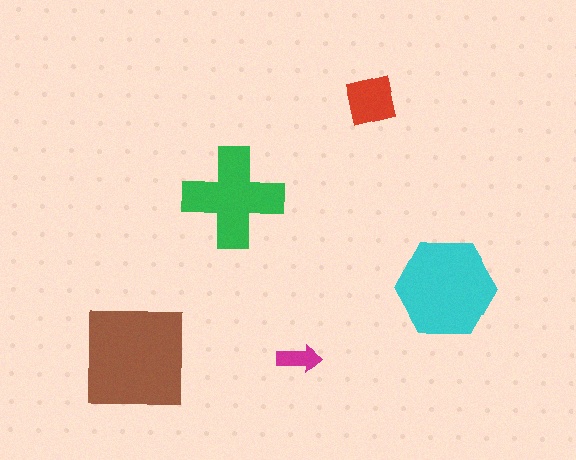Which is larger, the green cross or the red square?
The green cross.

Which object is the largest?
The brown square.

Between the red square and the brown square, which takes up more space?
The brown square.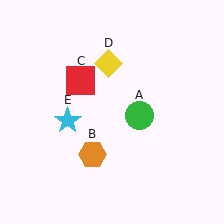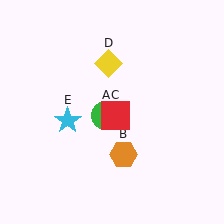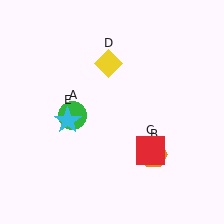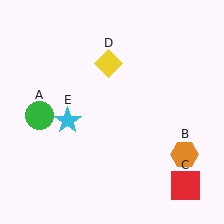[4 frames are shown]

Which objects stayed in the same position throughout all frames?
Yellow diamond (object D) and cyan star (object E) remained stationary.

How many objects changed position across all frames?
3 objects changed position: green circle (object A), orange hexagon (object B), red square (object C).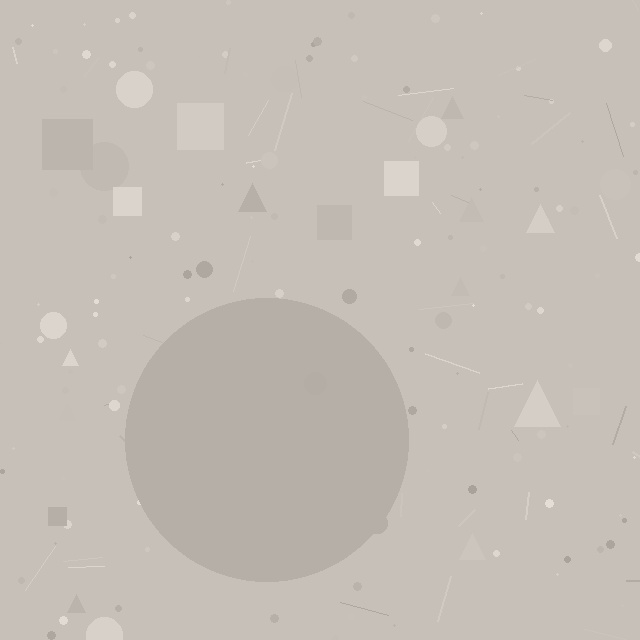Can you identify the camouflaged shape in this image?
The camouflaged shape is a circle.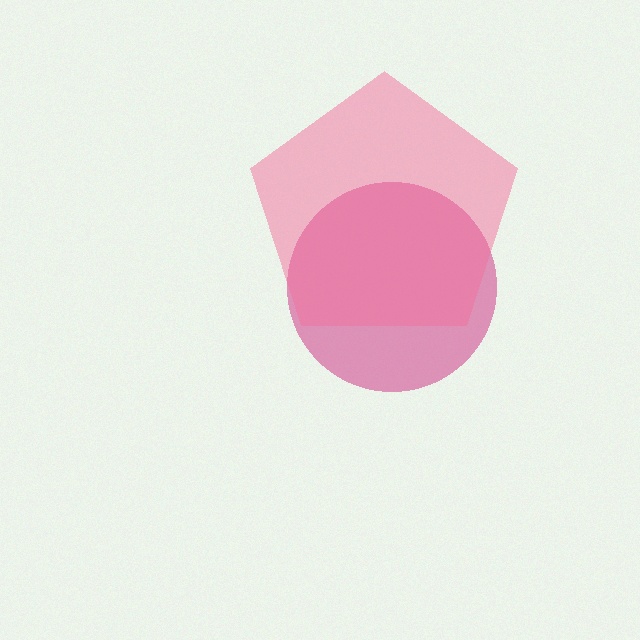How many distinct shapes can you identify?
There are 2 distinct shapes: a magenta circle, a pink pentagon.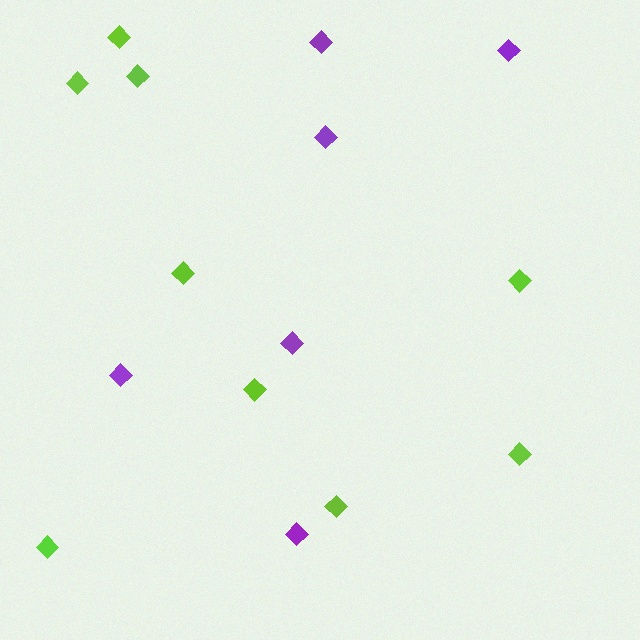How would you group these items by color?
There are 2 groups: one group of purple diamonds (6) and one group of lime diamonds (9).